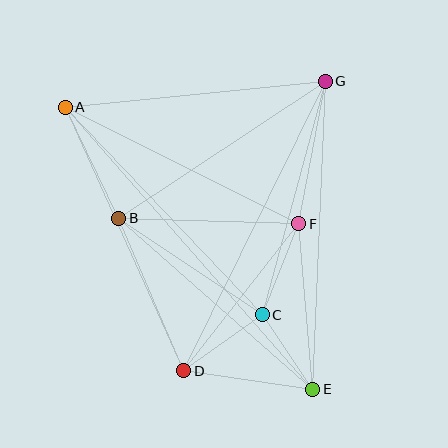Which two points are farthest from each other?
Points A and E are farthest from each other.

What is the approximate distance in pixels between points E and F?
The distance between E and F is approximately 167 pixels.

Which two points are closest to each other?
Points C and E are closest to each other.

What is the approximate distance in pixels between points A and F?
The distance between A and F is approximately 261 pixels.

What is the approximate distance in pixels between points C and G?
The distance between C and G is approximately 242 pixels.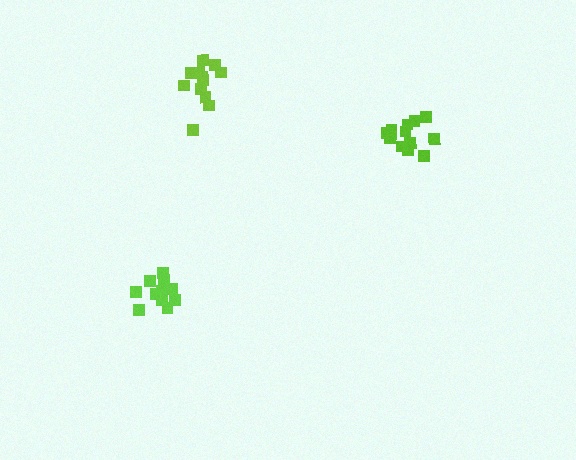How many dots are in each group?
Group 1: 12 dots, Group 2: 13 dots, Group 3: 12 dots (37 total).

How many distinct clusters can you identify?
There are 3 distinct clusters.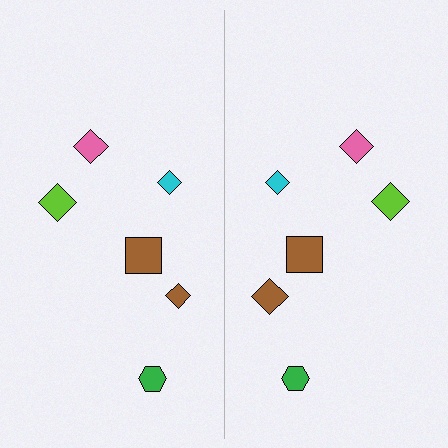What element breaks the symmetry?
The brown diamond on the right side has a different size than its mirror counterpart.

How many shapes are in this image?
There are 12 shapes in this image.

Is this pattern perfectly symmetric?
No, the pattern is not perfectly symmetric. The brown diamond on the right side has a different size than its mirror counterpart.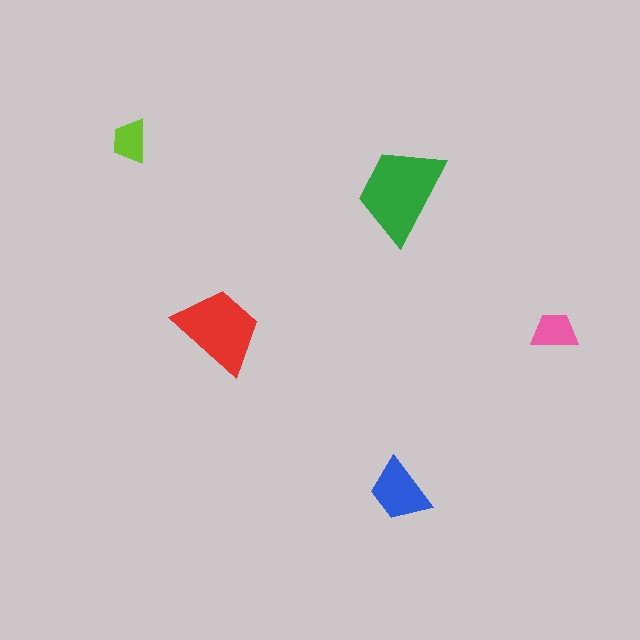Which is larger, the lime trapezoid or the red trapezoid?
The red one.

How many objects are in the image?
There are 5 objects in the image.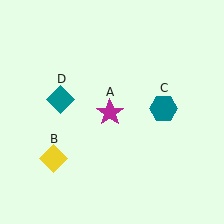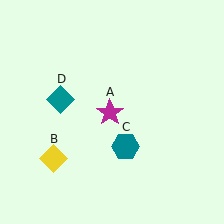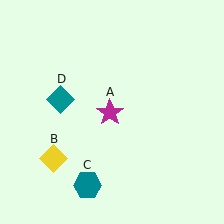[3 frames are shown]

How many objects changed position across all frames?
1 object changed position: teal hexagon (object C).